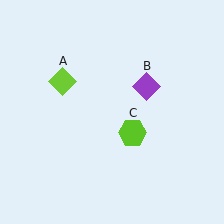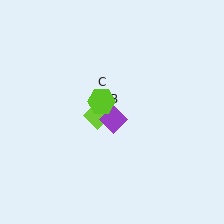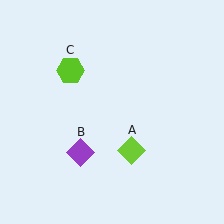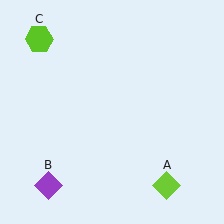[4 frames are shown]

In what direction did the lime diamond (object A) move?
The lime diamond (object A) moved down and to the right.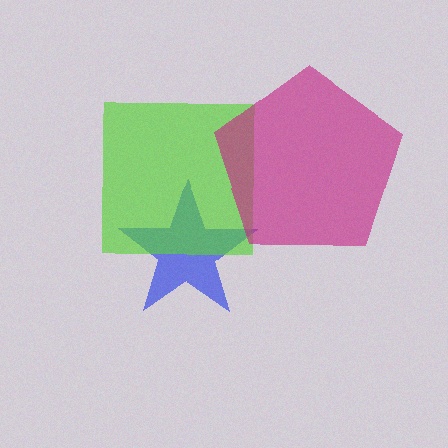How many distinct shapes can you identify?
There are 3 distinct shapes: a blue star, a lime square, a magenta pentagon.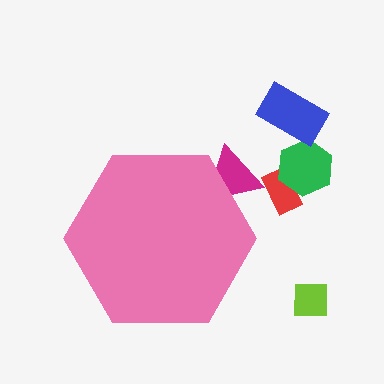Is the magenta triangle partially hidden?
Yes, the magenta triangle is partially hidden behind the pink hexagon.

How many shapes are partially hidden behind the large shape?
1 shape is partially hidden.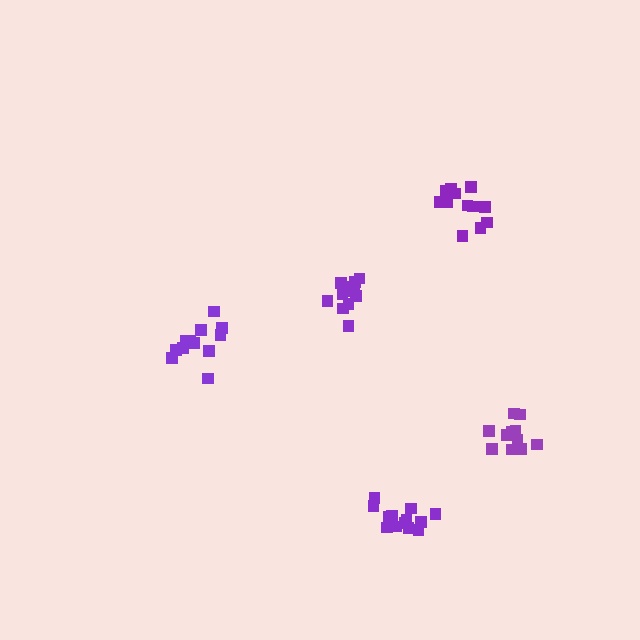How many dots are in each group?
Group 1: 12 dots, Group 2: 13 dots, Group 3: 13 dots, Group 4: 11 dots, Group 5: 12 dots (61 total).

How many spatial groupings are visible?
There are 5 spatial groupings.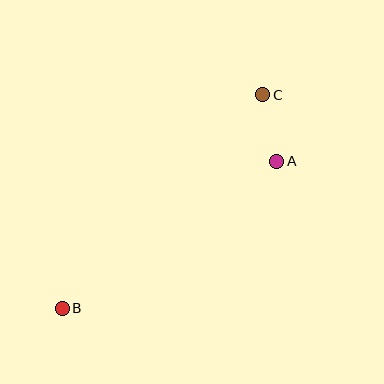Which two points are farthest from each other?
Points B and C are farthest from each other.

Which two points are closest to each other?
Points A and C are closest to each other.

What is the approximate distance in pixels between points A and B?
The distance between A and B is approximately 260 pixels.